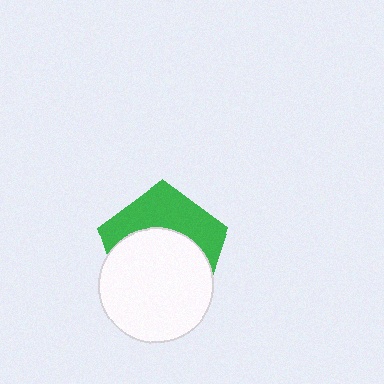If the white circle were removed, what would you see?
You would see the complete green pentagon.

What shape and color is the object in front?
The object in front is a white circle.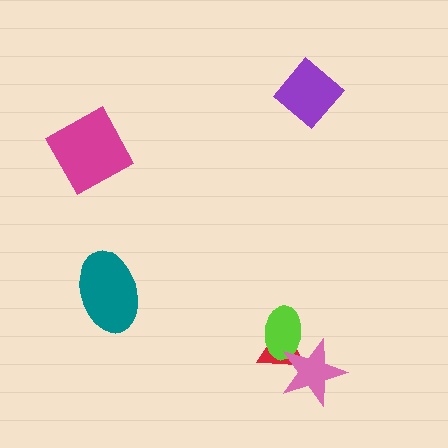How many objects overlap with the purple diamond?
0 objects overlap with the purple diamond.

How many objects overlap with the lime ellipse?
2 objects overlap with the lime ellipse.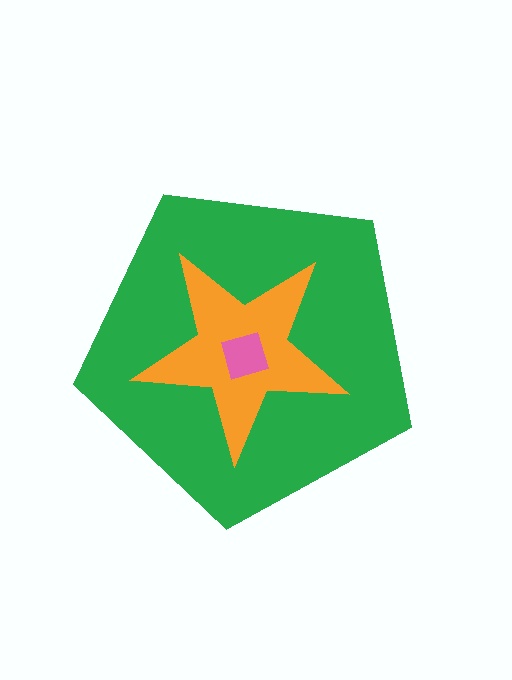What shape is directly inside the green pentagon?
The orange star.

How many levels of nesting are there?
3.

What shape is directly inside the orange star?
The pink square.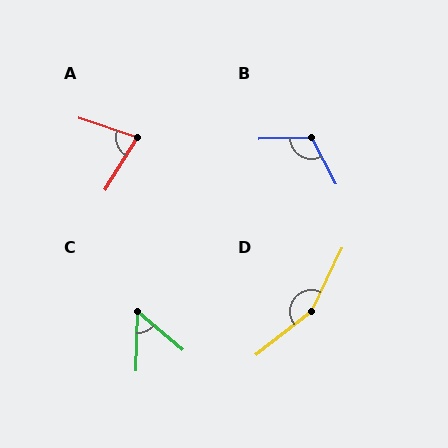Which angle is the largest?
D, at approximately 155 degrees.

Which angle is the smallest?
C, at approximately 50 degrees.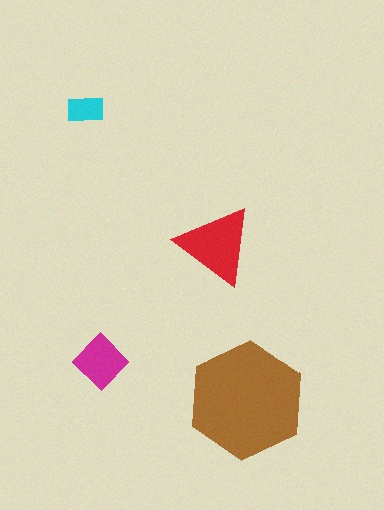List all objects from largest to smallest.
The brown hexagon, the red triangle, the magenta diamond, the cyan rectangle.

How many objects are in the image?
There are 4 objects in the image.